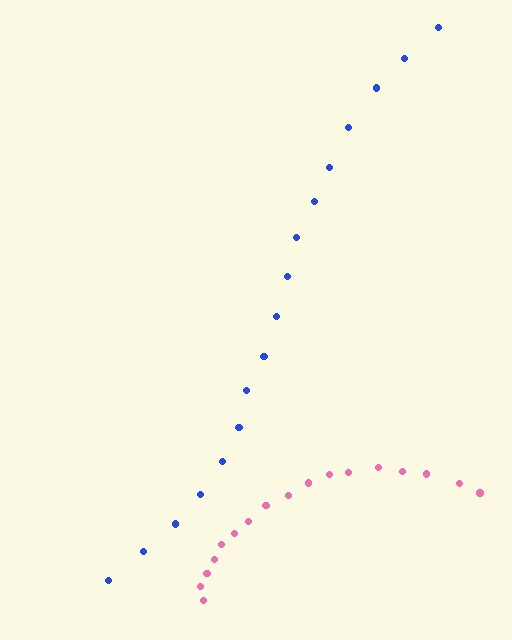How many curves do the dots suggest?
There are 2 distinct paths.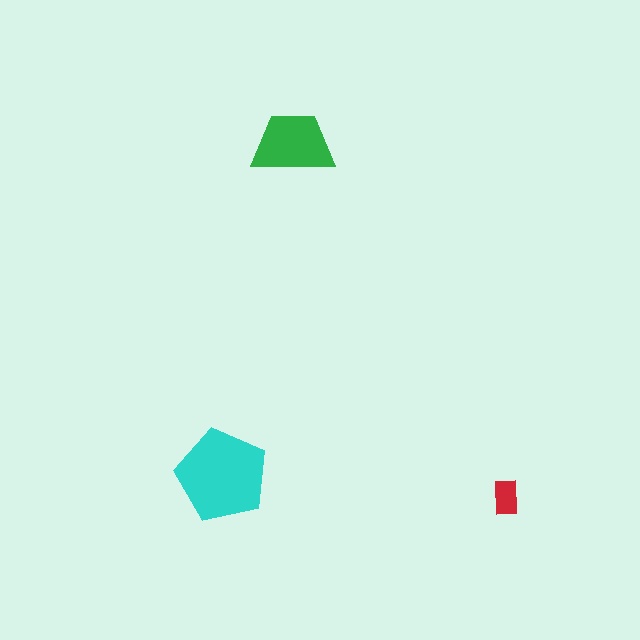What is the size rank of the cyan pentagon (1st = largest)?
1st.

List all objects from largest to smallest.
The cyan pentagon, the green trapezoid, the red rectangle.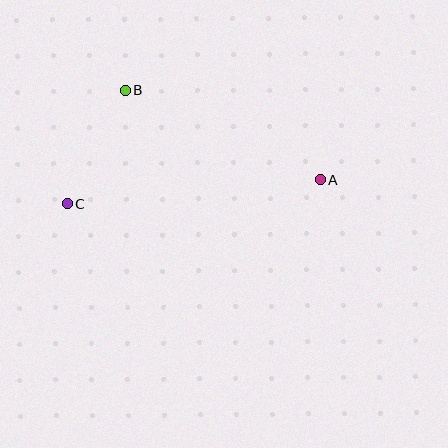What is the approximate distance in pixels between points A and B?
The distance between A and B is approximately 215 pixels.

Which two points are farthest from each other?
Points A and C are farthest from each other.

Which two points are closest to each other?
Points B and C are closest to each other.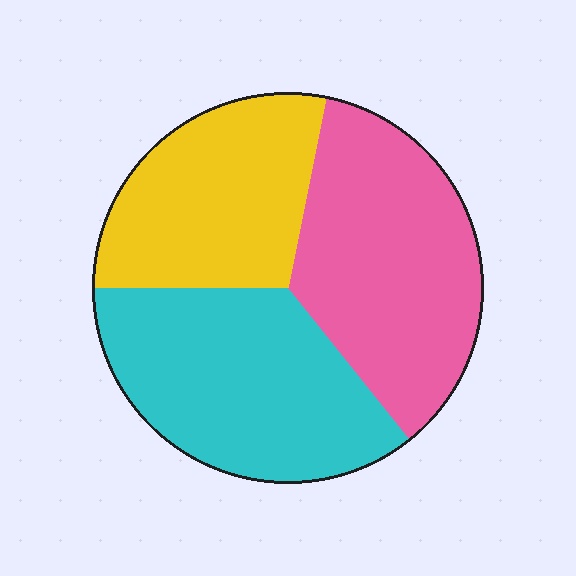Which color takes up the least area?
Yellow, at roughly 30%.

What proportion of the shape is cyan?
Cyan takes up about three eighths (3/8) of the shape.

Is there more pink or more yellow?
Pink.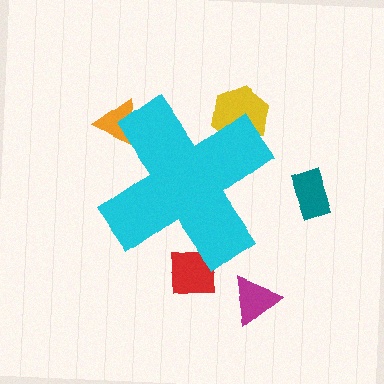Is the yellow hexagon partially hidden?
Yes, the yellow hexagon is partially hidden behind the cyan cross.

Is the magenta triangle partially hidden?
No, the magenta triangle is fully visible.